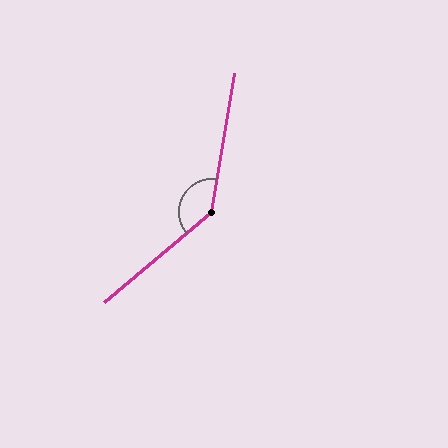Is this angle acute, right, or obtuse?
It is obtuse.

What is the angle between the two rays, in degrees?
Approximately 139 degrees.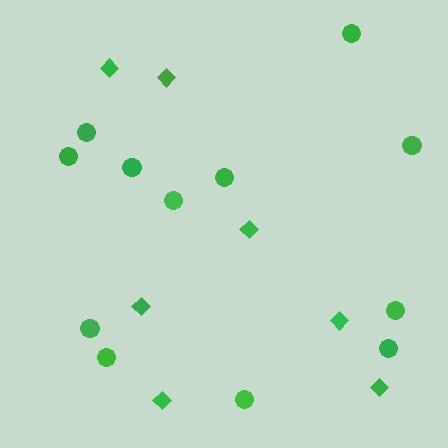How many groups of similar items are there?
There are 2 groups: one group of diamonds (7) and one group of circles (12).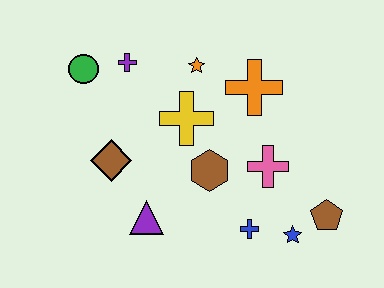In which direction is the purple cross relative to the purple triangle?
The purple cross is above the purple triangle.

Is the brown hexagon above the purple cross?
No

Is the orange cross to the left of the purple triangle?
No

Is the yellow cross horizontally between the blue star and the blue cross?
No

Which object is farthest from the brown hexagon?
The green circle is farthest from the brown hexagon.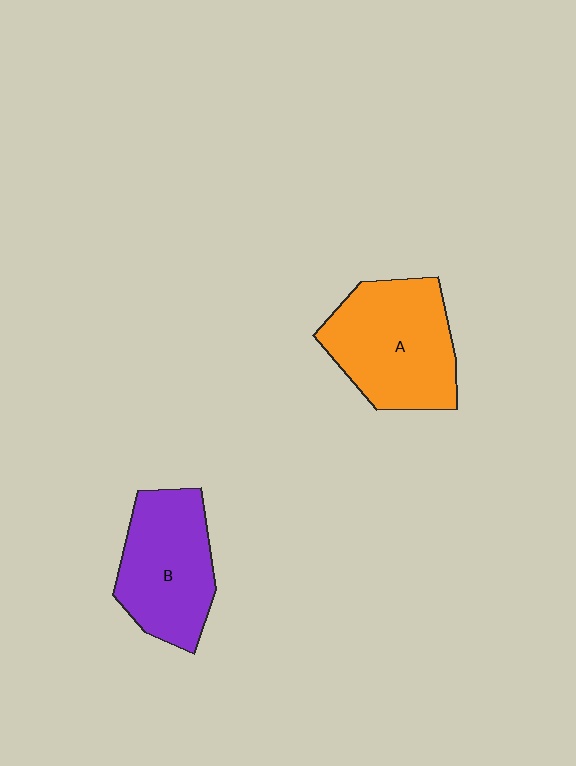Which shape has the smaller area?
Shape B (purple).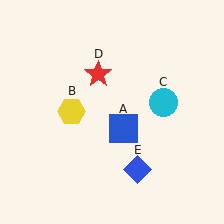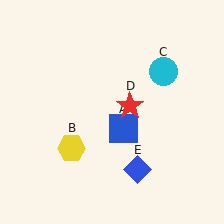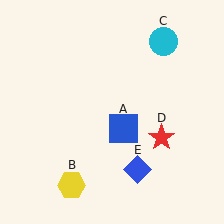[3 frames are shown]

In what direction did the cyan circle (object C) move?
The cyan circle (object C) moved up.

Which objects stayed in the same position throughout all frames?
Blue square (object A) and blue diamond (object E) remained stationary.